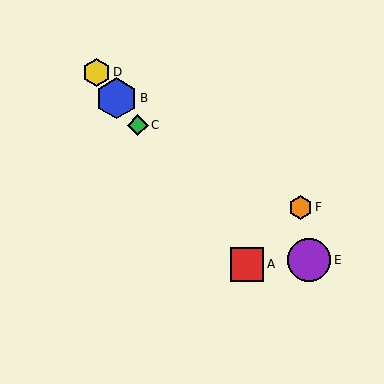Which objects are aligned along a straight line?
Objects A, B, C, D are aligned along a straight line.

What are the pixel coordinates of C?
Object C is at (138, 125).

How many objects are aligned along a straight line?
4 objects (A, B, C, D) are aligned along a straight line.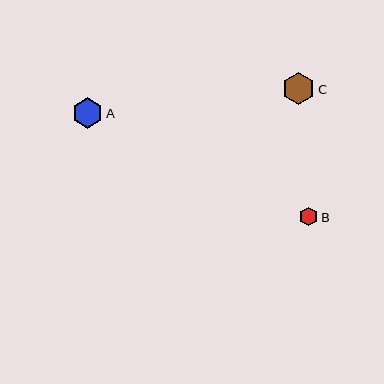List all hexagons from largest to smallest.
From largest to smallest: C, A, B.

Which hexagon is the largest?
Hexagon C is the largest with a size of approximately 32 pixels.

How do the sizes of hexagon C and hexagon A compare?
Hexagon C and hexagon A are approximately the same size.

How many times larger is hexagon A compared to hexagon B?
Hexagon A is approximately 1.7 times the size of hexagon B.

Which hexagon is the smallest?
Hexagon B is the smallest with a size of approximately 18 pixels.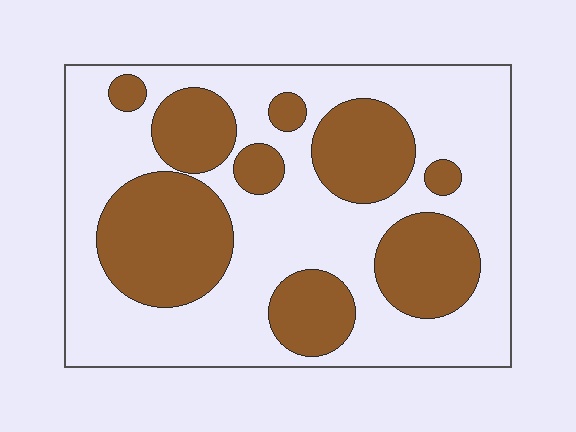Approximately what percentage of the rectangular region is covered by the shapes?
Approximately 35%.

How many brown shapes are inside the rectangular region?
9.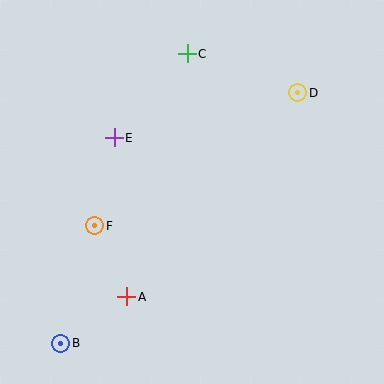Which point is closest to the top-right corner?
Point D is closest to the top-right corner.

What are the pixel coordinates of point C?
Point C is at (187, 54).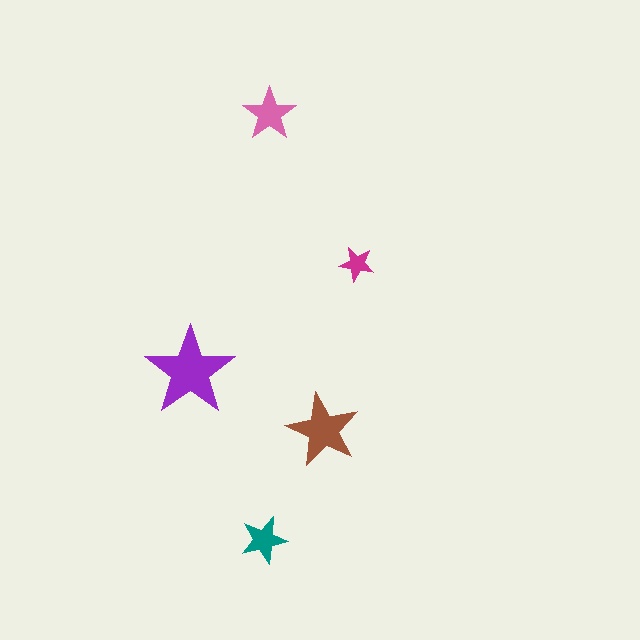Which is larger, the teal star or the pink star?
The pink one.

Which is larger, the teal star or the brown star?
The brown one.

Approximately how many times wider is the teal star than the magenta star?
About 1.5 times wider.